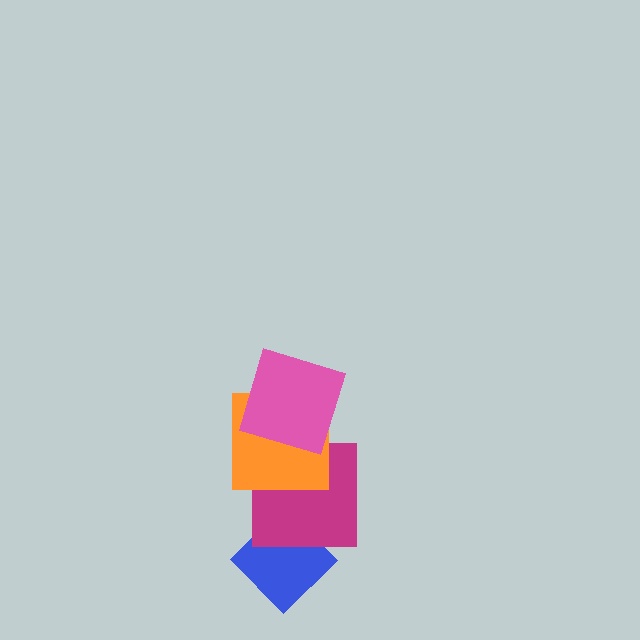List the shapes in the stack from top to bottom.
From top to bottom: the pink square, the orange square, the magenta square, the blue diamond.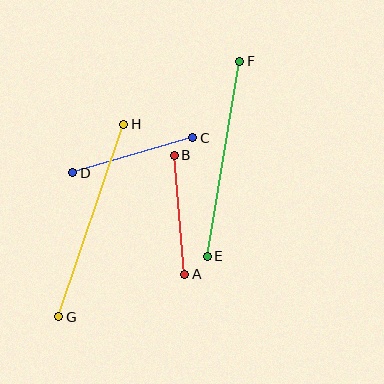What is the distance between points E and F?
The distance is approximately 198 pixels.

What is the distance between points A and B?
The distance is approximately 120 pixels.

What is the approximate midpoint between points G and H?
The midpoint is at approximately (91, 220) pixels.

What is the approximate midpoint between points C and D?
The midpoint is at approximately (133, 155) pixels.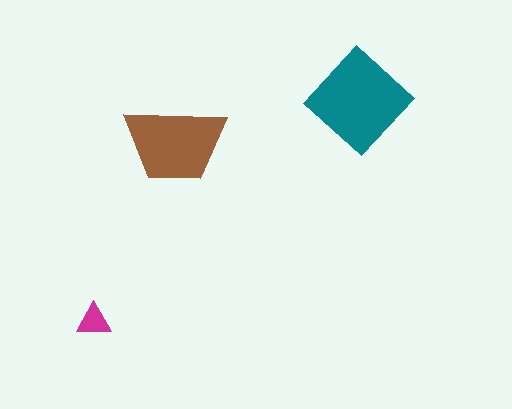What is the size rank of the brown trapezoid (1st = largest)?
2nd.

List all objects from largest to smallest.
The teal diamond, the brown trapezoid, the magenta triangle.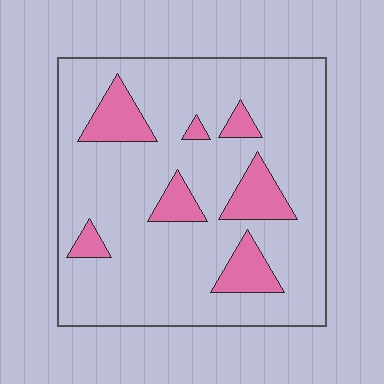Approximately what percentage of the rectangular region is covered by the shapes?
Approximately 15%.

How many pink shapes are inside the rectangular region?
7.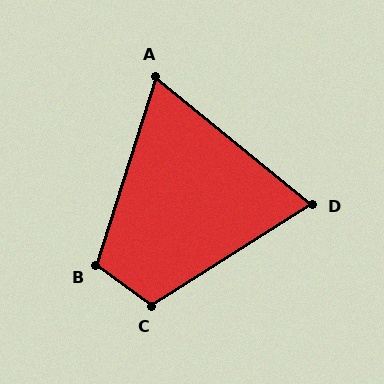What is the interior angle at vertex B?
Approximately 109 degrees (obtuse).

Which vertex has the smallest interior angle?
A, at approximately 68 degrees.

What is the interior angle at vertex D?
Approximately 71 degrees (acute).